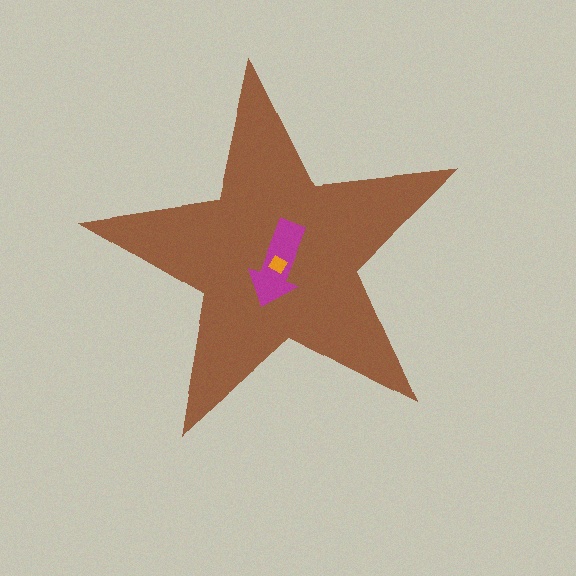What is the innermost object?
The orange diamond.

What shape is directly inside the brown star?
The magenta arrow.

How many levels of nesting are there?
3.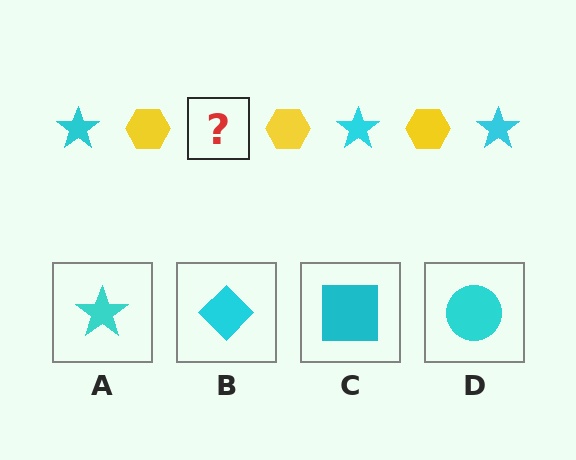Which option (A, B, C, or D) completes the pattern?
A.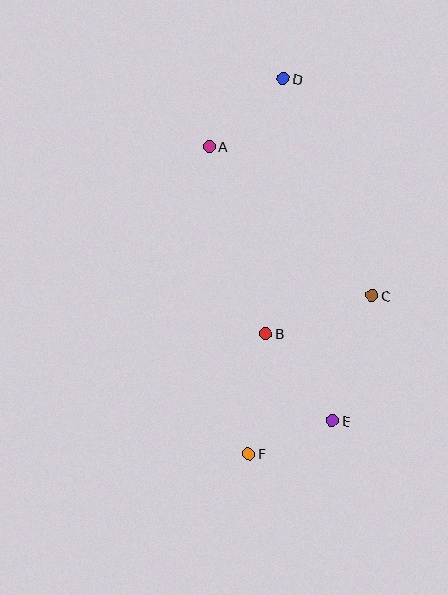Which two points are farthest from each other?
Points D and F are farthest from each other.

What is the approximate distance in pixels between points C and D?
The distance between C and D is approximately 235 pixels.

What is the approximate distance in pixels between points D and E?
The distance between D and E is approximately 346 pixels.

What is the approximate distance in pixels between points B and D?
The distance between B and D is approximately 256 pixels.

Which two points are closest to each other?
Points E and F are closest to each other.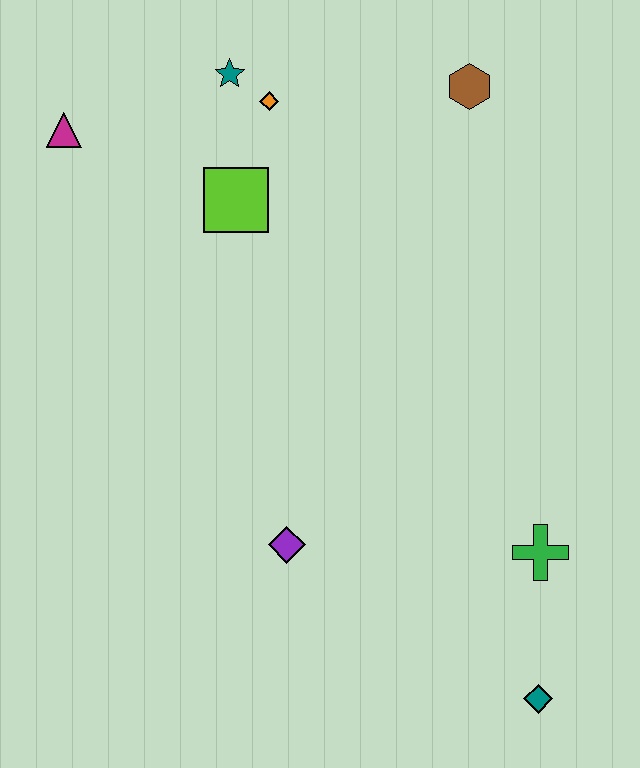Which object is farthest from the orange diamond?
The teal diamond is farthest from the orange diamond.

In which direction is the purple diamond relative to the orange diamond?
The purple diamond is below the orange diamond.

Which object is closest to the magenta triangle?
The teal star is closest to the magenta triangle.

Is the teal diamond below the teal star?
Yes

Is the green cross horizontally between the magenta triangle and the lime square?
No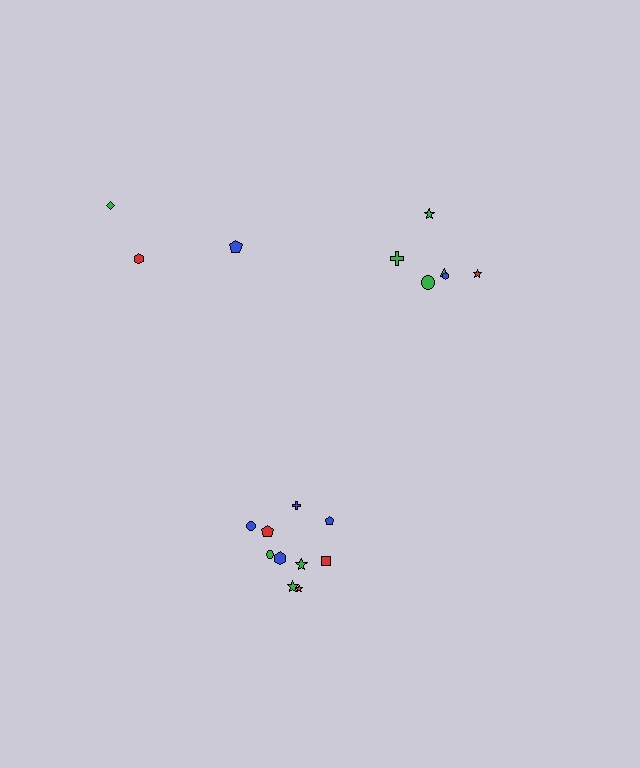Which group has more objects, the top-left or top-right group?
The top-right group.